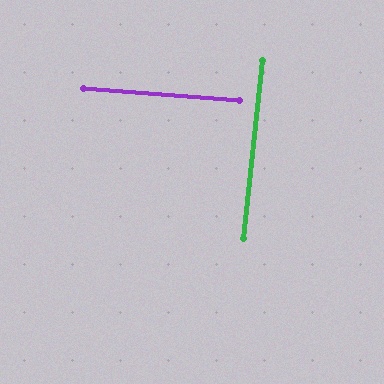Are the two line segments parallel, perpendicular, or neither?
Perpendicular — they meet at approximately 88°.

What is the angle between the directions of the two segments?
Approximately 88 degrees.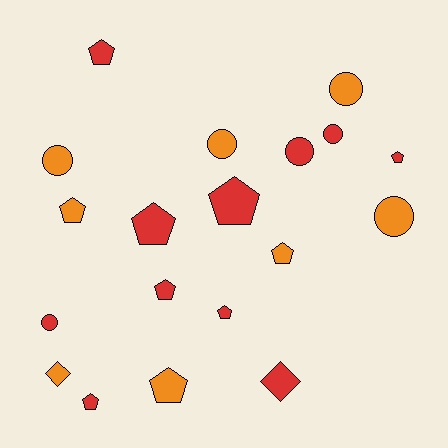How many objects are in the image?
There are 19 objects.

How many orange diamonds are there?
There is 1 orange diamond.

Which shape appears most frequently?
Pentagon, with 10 objects.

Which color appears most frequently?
Red, with 11 objects.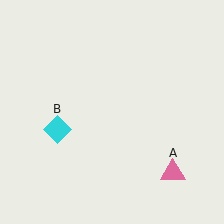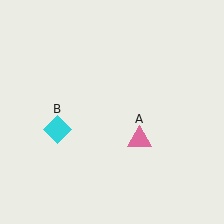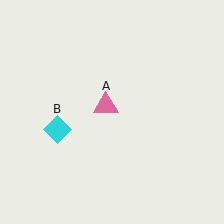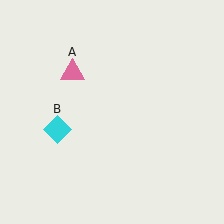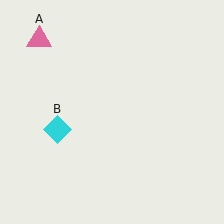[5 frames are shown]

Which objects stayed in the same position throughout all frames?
Cyan diamond (object B) remained stationary.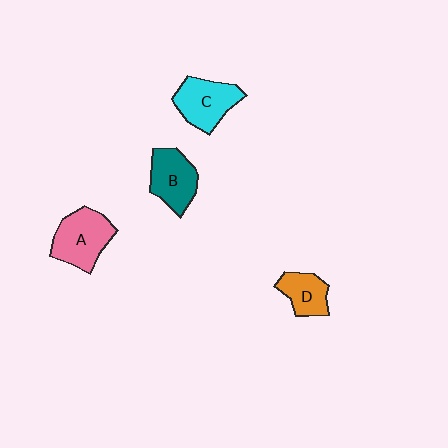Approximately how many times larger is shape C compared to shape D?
Approximately 1.5 times.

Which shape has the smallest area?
Shape D (orange).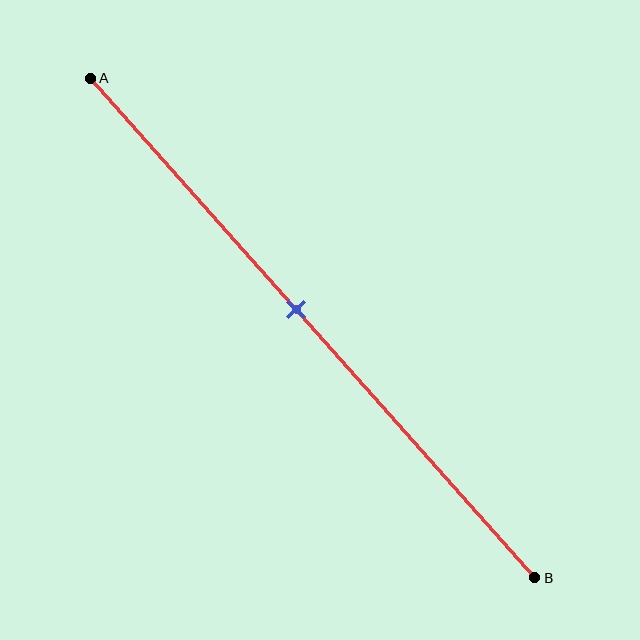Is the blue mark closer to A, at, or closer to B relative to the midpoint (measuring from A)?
The blue mark is closer to point A than the midpoint of segment AB.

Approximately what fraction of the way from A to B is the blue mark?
The blue mark is approximately 45% of the way from A to B.